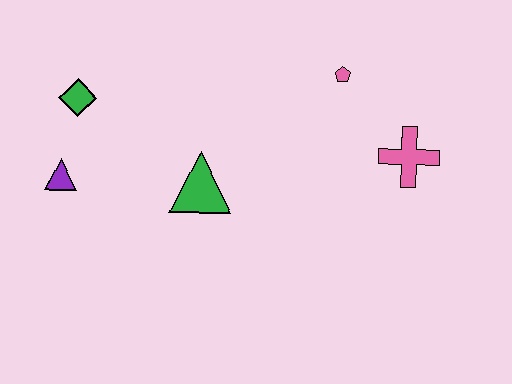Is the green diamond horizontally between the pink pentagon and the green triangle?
No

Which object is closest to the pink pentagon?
The pink cross is closest to the pink pentagon.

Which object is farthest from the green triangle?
The pink cross is farthest from the green triangle.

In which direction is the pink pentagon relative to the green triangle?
The pink pentagon is to the right of the green triangle.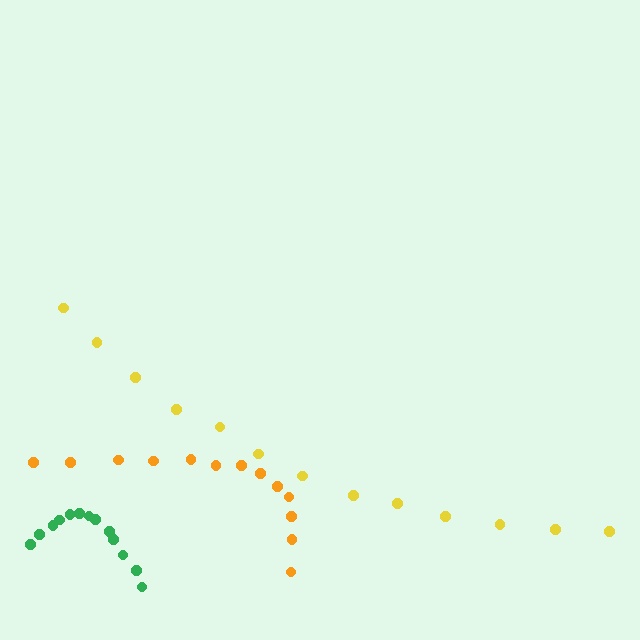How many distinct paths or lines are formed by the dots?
There are 3 distinct paths.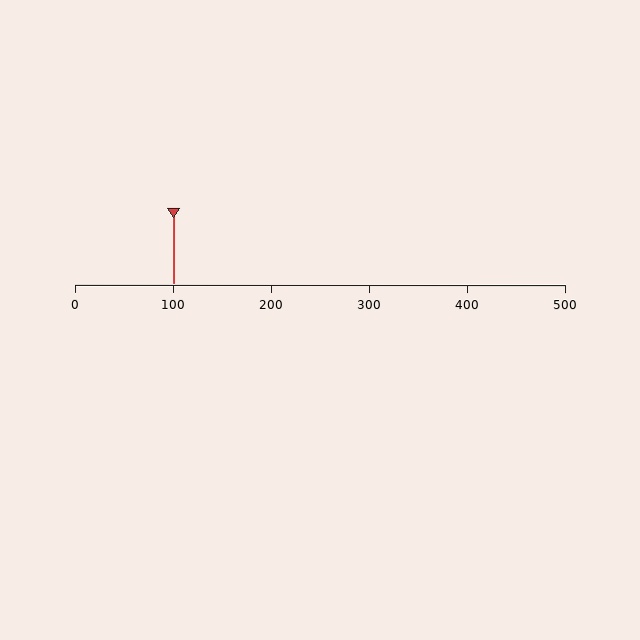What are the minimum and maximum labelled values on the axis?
The axis runs from 0 to 500.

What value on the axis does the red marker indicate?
The marker indicates approximately 100.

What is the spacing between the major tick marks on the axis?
The major ticks are spaced 100 apart.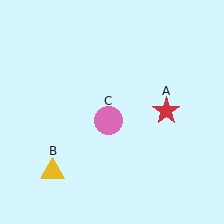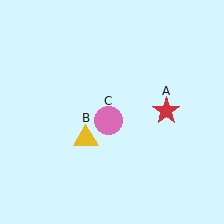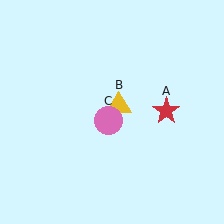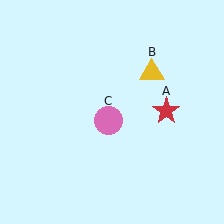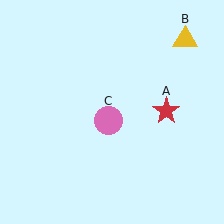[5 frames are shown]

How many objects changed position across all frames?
1 object changed position: yellow triangle (object B).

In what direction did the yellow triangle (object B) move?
The yellow triangle (object B) moved up and to the right.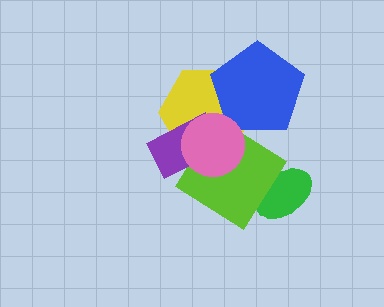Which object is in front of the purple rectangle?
The pink circle is in front of the purple rectangle.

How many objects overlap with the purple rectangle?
3 objects overlap with the purple rectangle.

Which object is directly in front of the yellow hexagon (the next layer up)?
The blue pentagon is directly in front of the yellow hexagon.